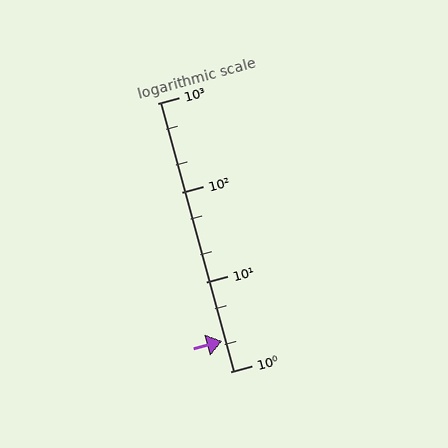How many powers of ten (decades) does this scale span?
The scale spans 3 decades, from 1 to 1000.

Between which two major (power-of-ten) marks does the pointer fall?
The pointer is between 1 and 10.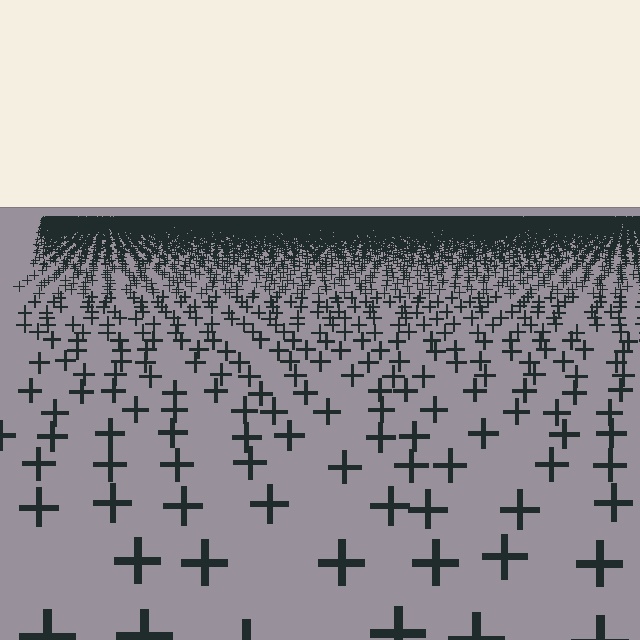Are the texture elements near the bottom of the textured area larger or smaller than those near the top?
Larger. Near the bottom, elements are closer to the viewer and appear at a bigger on-screen size.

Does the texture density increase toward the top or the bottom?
Density increases toward the top.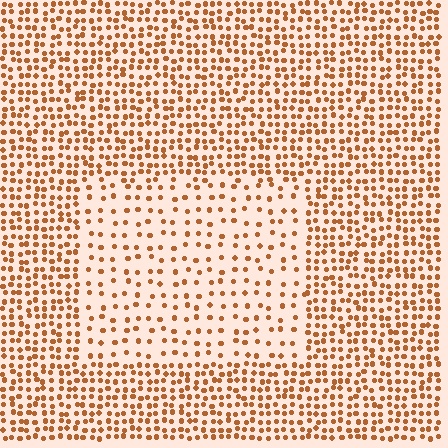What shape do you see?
I see a rectangle.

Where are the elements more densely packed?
The elements are more densely packed outside the rectangle boundary.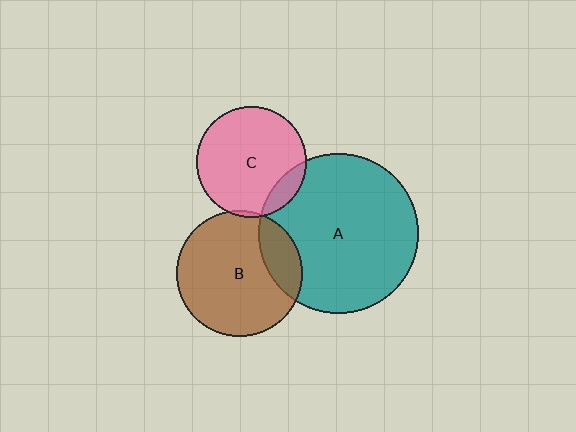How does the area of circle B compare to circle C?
Approximately 1.3 times.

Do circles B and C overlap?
Yes.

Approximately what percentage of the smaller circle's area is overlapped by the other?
Approximately 5%.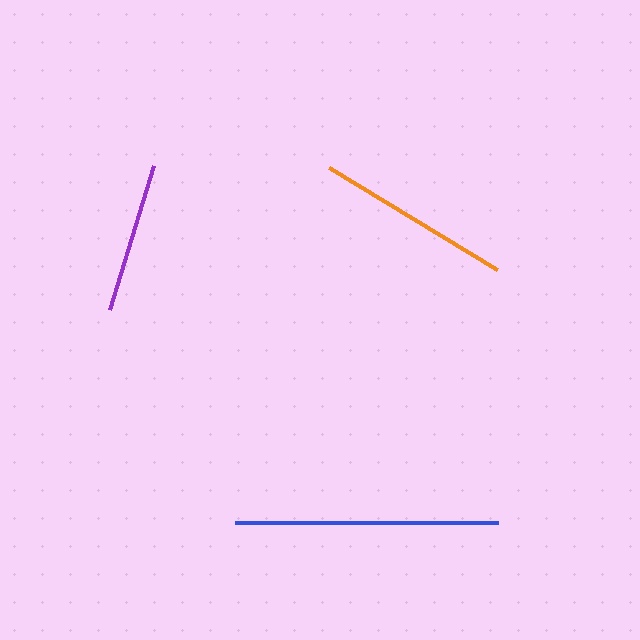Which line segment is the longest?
The blue line is the longest at approximately 263 pixels.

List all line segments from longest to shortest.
From longest to shortest: blue, orange, purple.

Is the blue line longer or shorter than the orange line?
The blue line is longer than the orange line.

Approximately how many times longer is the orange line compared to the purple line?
The orange line is approximately 1.3 times the length of the purple line.